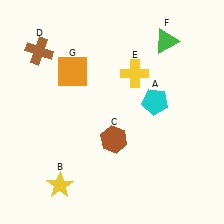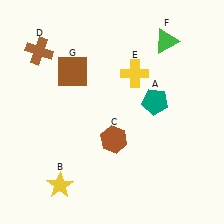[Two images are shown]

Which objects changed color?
A changed from cyan to teal. G changed from orange to brown.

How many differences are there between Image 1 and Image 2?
There are 2 differences between the two images.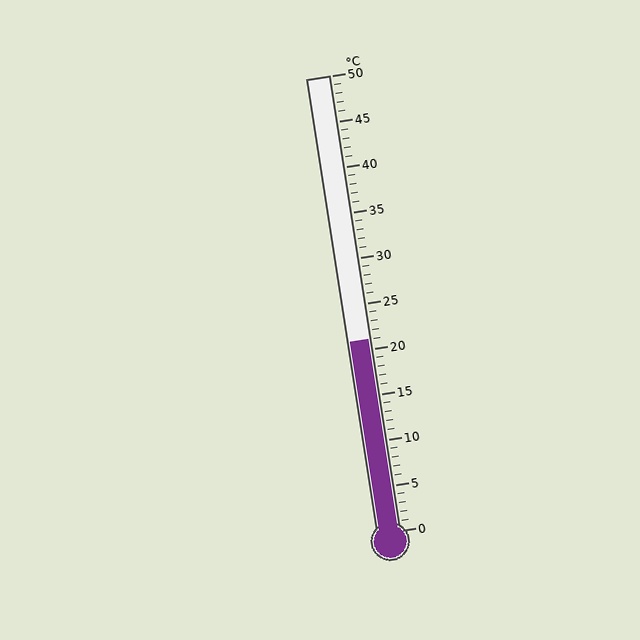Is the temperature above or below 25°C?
The temperature is below 25°C.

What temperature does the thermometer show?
The thermometer shows approximately 21°C.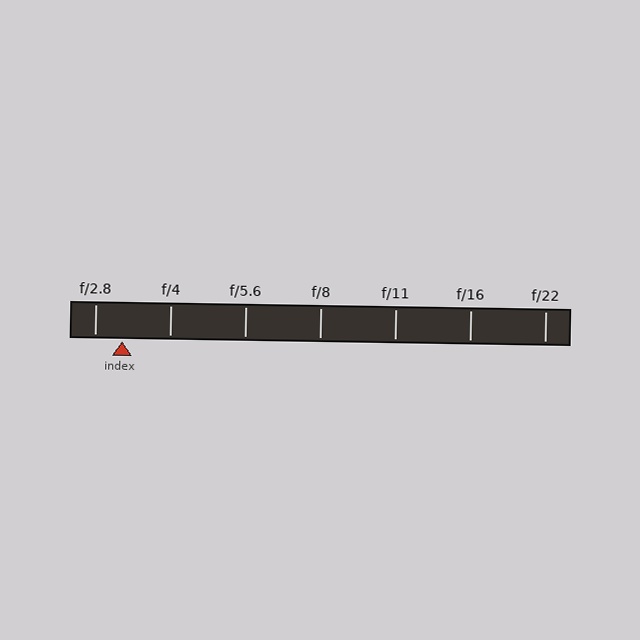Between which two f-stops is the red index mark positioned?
The index mark is between f/2.8 and f/4.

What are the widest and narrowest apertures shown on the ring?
The widest aperture shown is f/2.8 and the narrowest is f/22.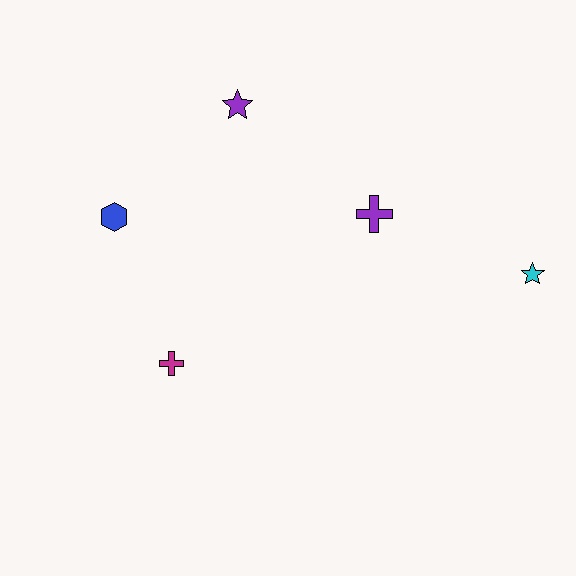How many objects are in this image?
There are 5 objects.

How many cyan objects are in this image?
There is 1 cyan object.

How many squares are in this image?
There are no squares.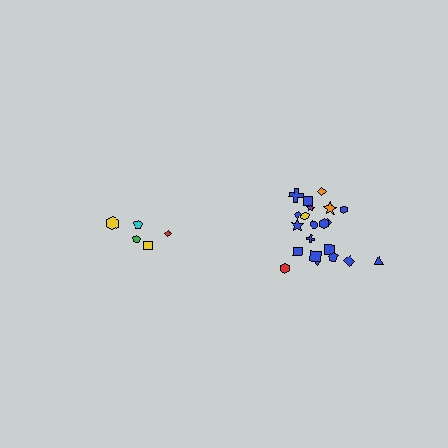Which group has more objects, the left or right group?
The right group.